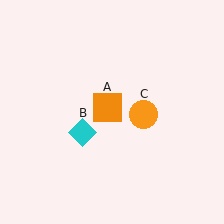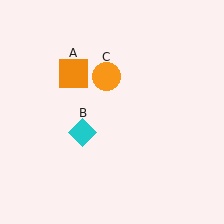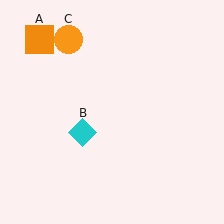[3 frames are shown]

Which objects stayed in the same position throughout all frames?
Cyan diamond (object B) remained stationary.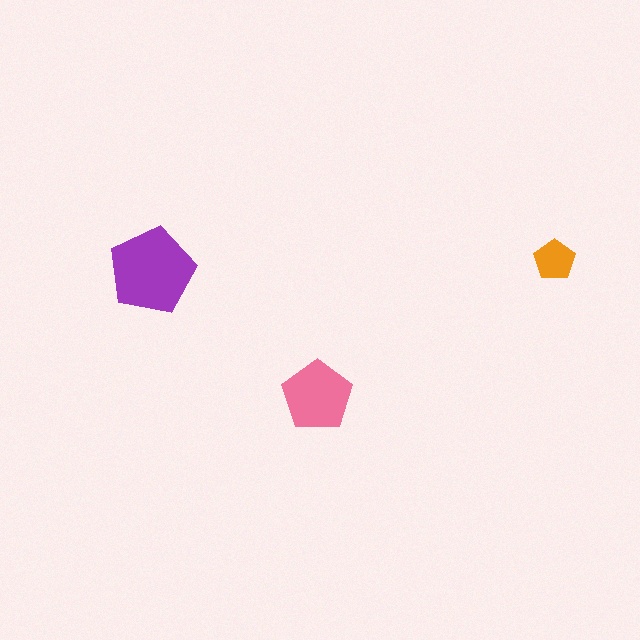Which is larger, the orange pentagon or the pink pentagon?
The pink one.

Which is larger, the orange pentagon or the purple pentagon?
The purple one.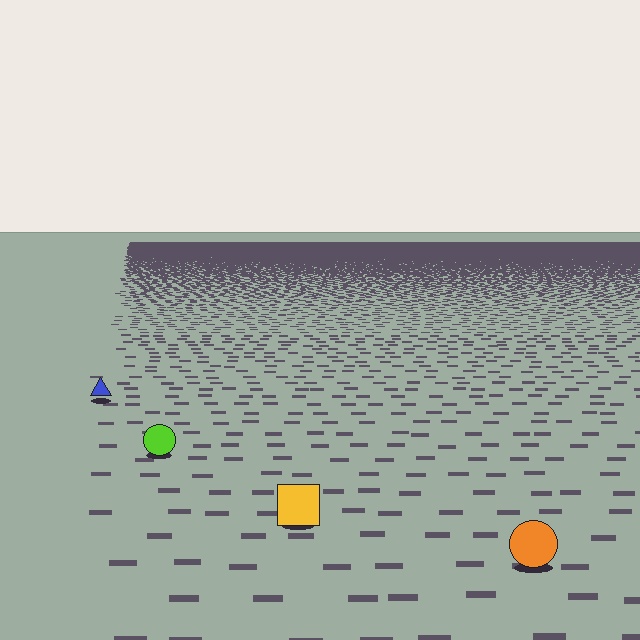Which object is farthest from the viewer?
The blue triangle is farthest from the viewer. It appears smaller and the ground texture around it is denser.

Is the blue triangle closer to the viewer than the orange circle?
No. The orange circle is closer — you can tell from the texture gradient: the ground texture is coarser near it.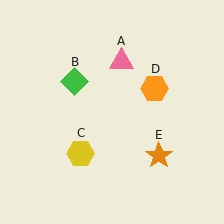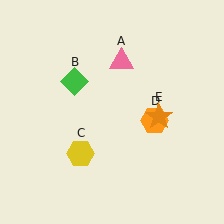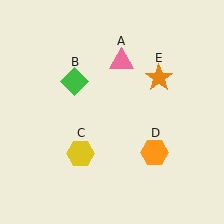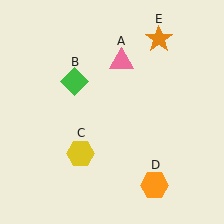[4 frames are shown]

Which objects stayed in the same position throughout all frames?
Pink triangle (object A) and green diamond (object B) and yellow hexagon (object C) remained stationary.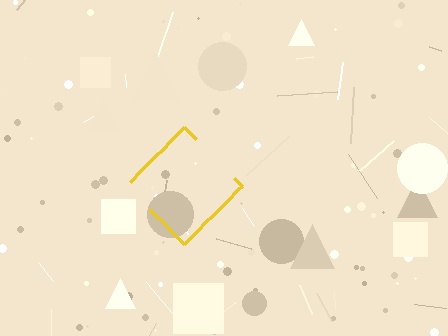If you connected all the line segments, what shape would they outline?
They would outline a diamond.